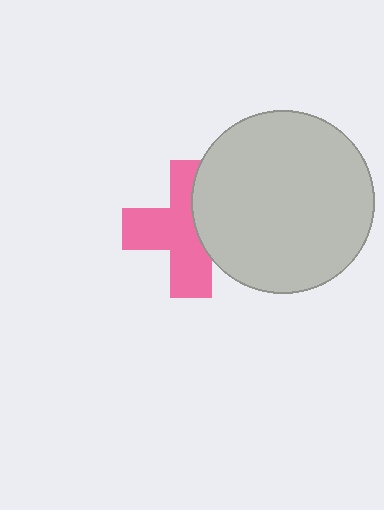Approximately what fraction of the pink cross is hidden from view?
Roughly 37% of the pink cross is hidden behind the light gray circle.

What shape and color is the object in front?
The object in front is a light gray circle.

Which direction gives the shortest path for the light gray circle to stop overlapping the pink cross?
Moving right gives the shortest separation.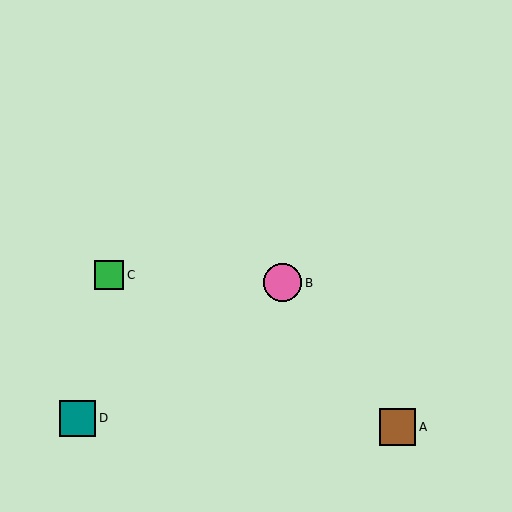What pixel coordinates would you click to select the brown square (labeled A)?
Click at (398, 427) to select the brown square A.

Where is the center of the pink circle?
The center of the pink circle is at (283, 283).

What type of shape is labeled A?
Shape A is a brown square.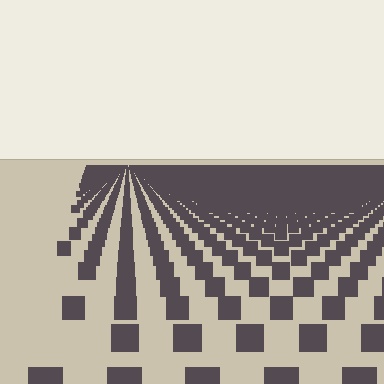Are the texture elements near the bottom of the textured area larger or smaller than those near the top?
Larger. Near the bottom, elements are closer to the viewer and appear at a bigger on-screen size.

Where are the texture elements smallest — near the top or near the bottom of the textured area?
Near the top.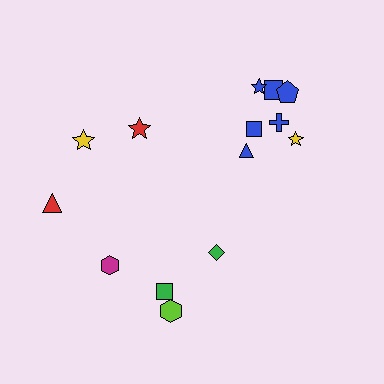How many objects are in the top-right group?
There are 7 objects.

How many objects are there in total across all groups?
There are 14 objects.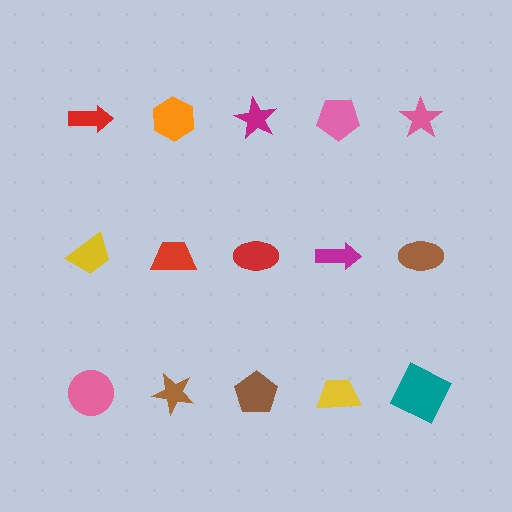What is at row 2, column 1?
A yellow trapezoid.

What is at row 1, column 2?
An orange hexagon.